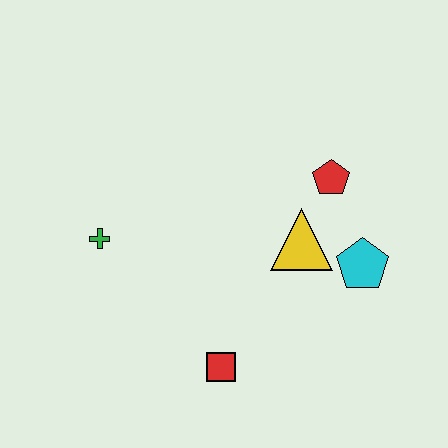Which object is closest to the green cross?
The red square is closest to the green cross.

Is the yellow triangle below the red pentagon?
Yes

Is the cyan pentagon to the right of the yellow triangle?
Yes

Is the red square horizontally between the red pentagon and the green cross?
Yes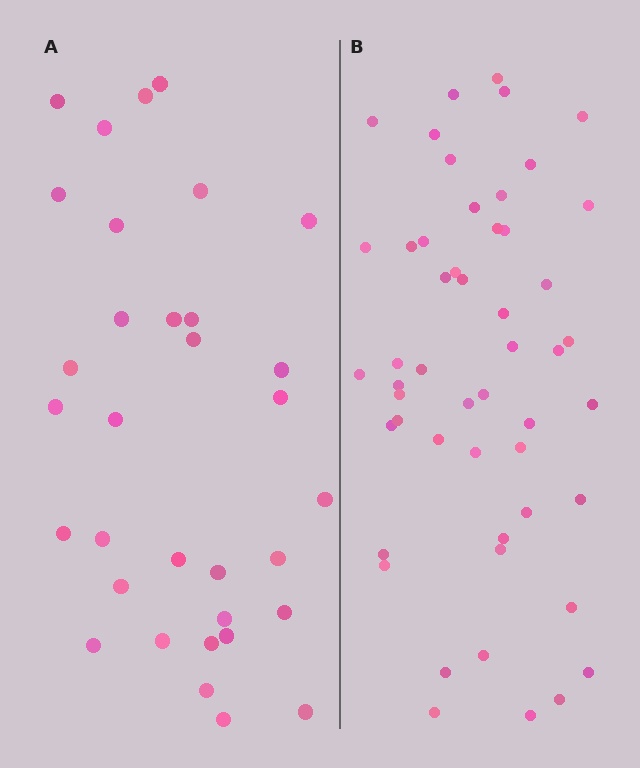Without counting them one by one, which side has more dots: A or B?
Region B (the right region) has more dots.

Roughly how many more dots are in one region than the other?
Region B has approximately 20 more dots than region A.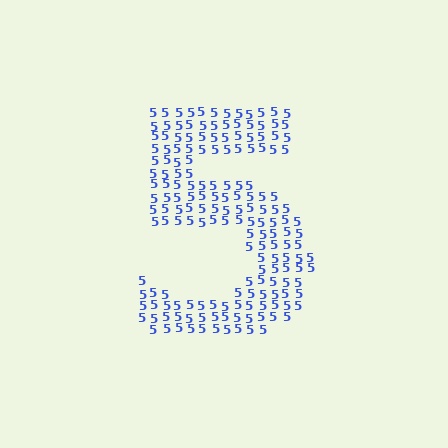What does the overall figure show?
The overall figure shows the digit 5.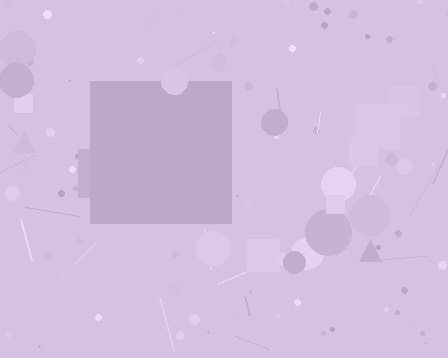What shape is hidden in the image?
A square is hidden in the image.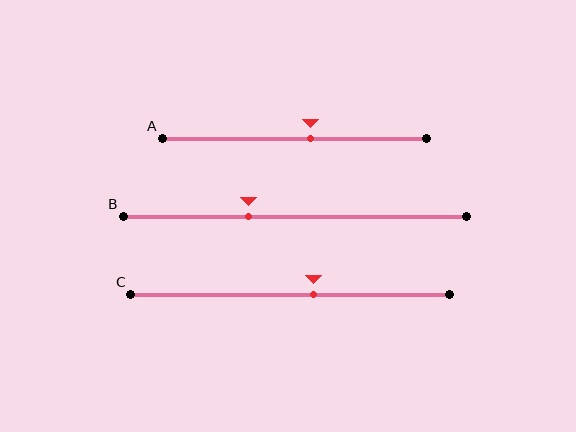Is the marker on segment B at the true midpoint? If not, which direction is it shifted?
No, the marker on segment B is shifted to the left by about 14% of the segment length.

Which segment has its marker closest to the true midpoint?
Segment A has its marker closest to the true midpoint.